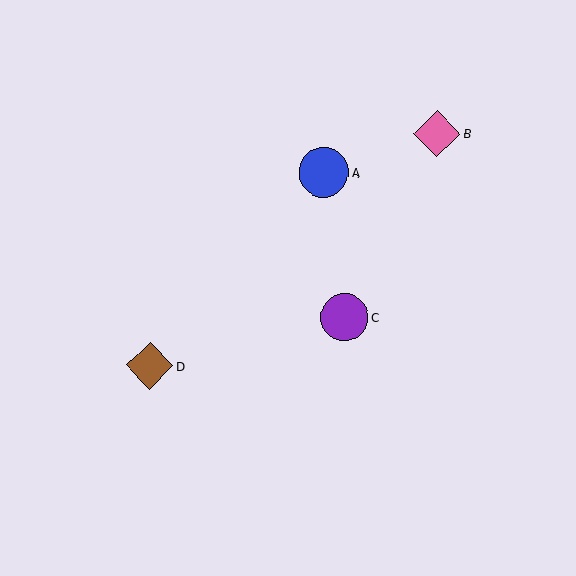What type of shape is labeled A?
Shape A is a blue circle.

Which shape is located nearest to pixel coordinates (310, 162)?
The blue circle (labeled A) at (323, 172) is nearest to that location.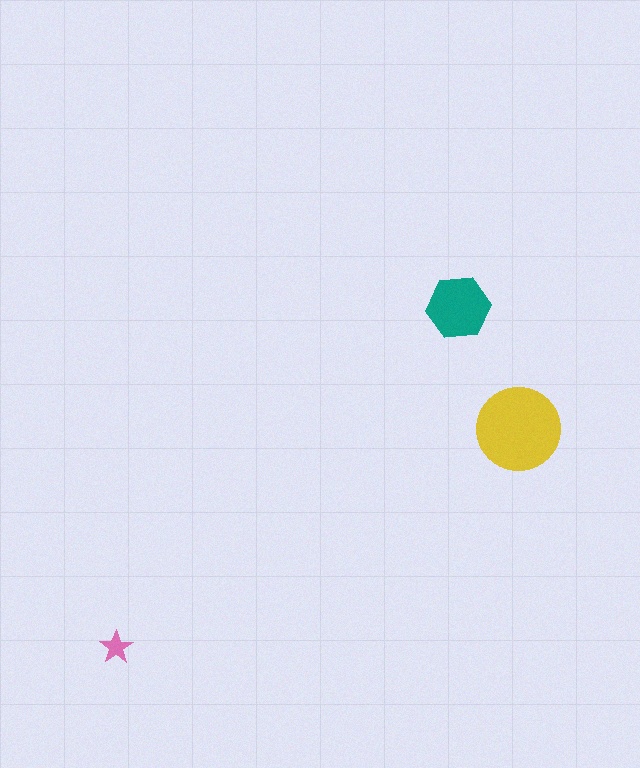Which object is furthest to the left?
The pink star is leftmost.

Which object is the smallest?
The pink star.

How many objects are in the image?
There are 3 objects in the image.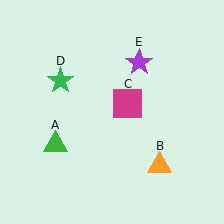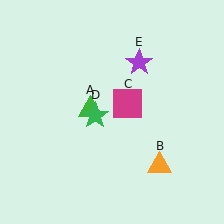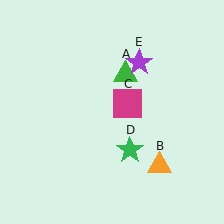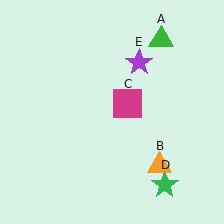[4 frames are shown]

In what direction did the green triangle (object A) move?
The green triangle (object A) moved up and to the right.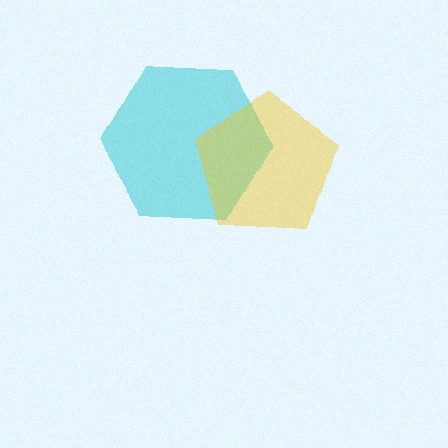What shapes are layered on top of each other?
The layered shapes are: a cyan hexagon, a yellow pentagon.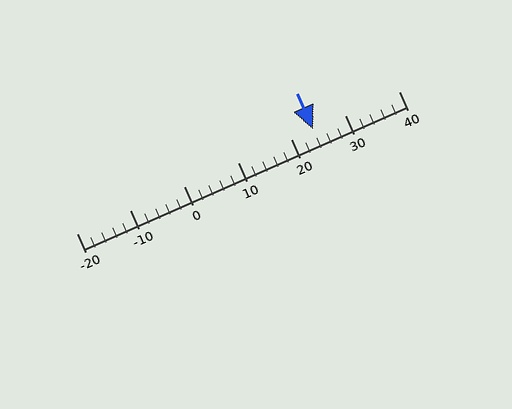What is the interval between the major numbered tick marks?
The major tick marks are spaced 10 units apart.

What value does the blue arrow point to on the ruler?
The blue arrow points to approximately 24.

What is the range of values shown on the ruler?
The ruler shows values from -20 to 40.